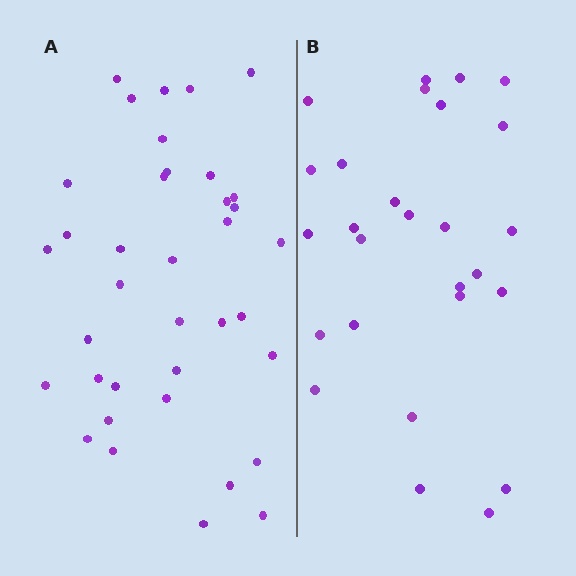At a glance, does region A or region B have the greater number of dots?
Region A (the left region) has more dots.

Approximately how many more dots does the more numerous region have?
Region A has roughly 10 or so more dots than region B.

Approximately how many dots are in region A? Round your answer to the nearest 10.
About 40 dots. (The exact count is 37, which rounds to 40.)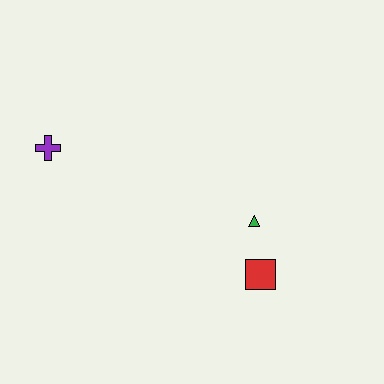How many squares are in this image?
There is 1 square.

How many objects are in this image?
There are 3 objects.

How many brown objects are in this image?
There are no brown objects.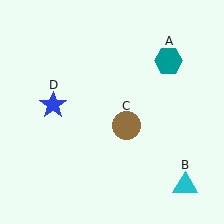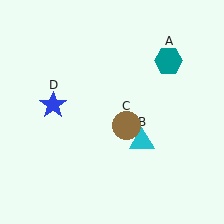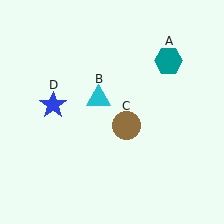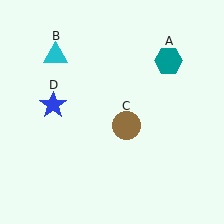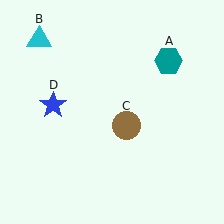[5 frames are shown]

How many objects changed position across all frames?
1 object changed position: cyan triangle (object B).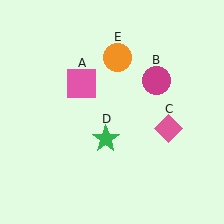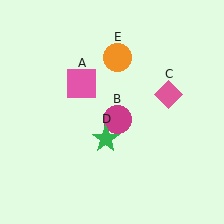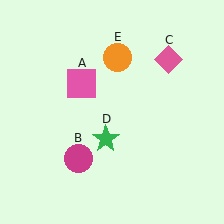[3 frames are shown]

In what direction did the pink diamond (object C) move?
The pink diamond (object C) moved up.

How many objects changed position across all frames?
2 objects changed position: magenta circle (object B), pink diamond (object C).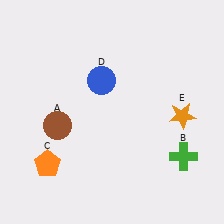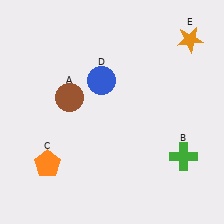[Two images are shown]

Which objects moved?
The objects that moved are: the brown circle (A), the orange star (E).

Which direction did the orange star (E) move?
The orange star (E) moved up.